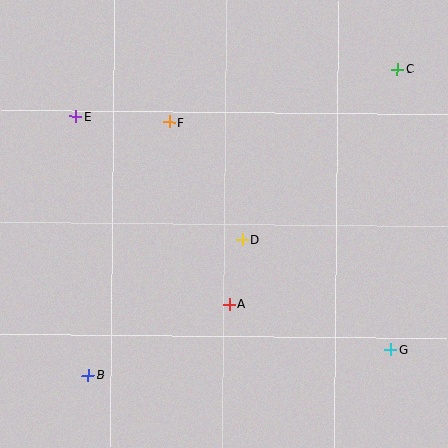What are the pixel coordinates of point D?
Point D is at (242, 240).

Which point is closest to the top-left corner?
Point E is closest to the top-left corner.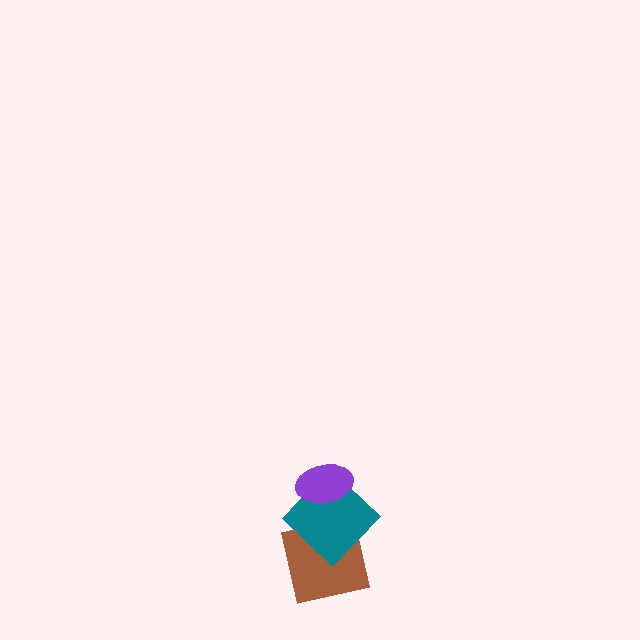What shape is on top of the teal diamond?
The purple ellipse is on top of the teal diamond.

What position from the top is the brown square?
The brown square is 3rd from the top.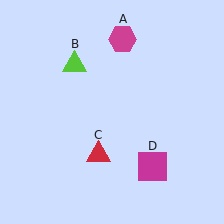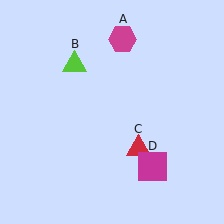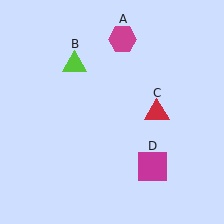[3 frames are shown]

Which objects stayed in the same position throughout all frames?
Magenta hexagon (object A) and lime triangle (object B) and magenta square (object D) remained stationary.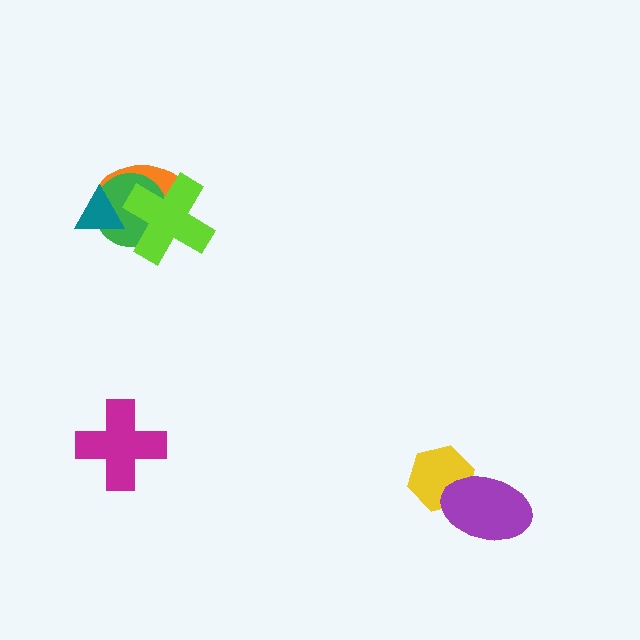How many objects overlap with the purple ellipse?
1 object overlaps with the purple ellipse.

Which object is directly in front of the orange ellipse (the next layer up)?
The green circle is directly in front of the orange ellipse.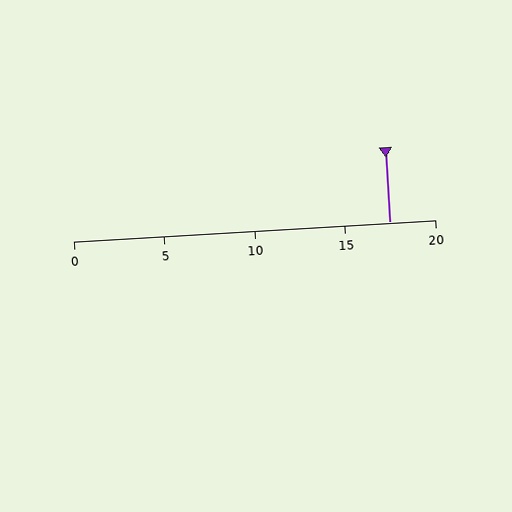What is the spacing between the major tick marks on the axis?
The major ticks are spaced 5 apart.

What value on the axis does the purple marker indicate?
The marker indicates approximately 17.5.